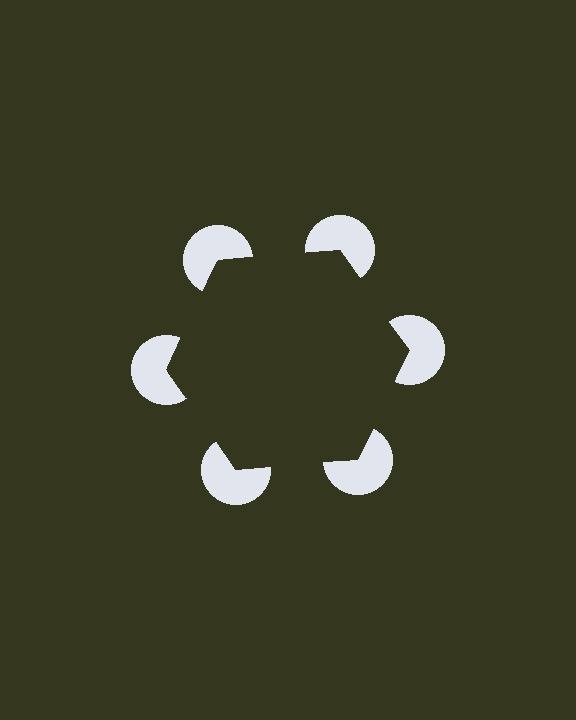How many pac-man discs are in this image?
There are 6 — one at each vertex of the illusory hexagon.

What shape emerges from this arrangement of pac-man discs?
An illusory hexagon — its edges are inferred from the aligned wedge cuts in the pac-man discs, not physically drawn.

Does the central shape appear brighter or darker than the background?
It typically appears slightly darker than the background, even though no actual brightness change is drawn.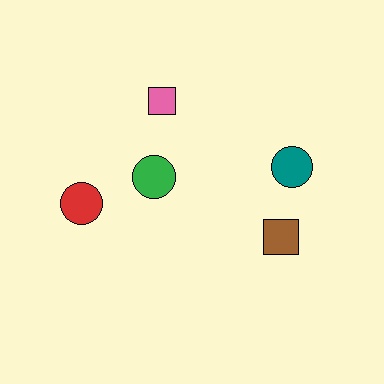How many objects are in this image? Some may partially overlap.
There are 5 objects.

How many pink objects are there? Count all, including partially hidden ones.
There is 1 pink object.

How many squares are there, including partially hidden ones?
There are 2 squares.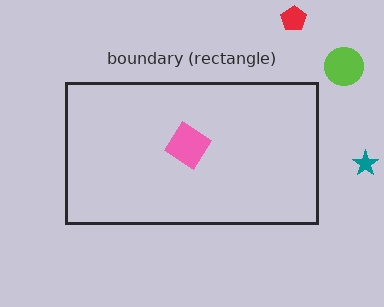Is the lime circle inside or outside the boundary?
Outside.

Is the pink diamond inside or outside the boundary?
Inside.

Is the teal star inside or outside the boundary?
Outside.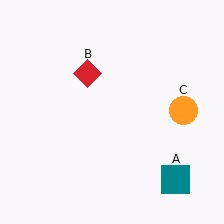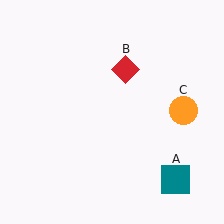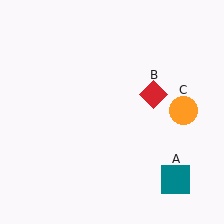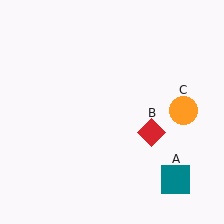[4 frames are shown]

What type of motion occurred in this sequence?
The red diamond (object B) rotated clockwise around the center of the scene.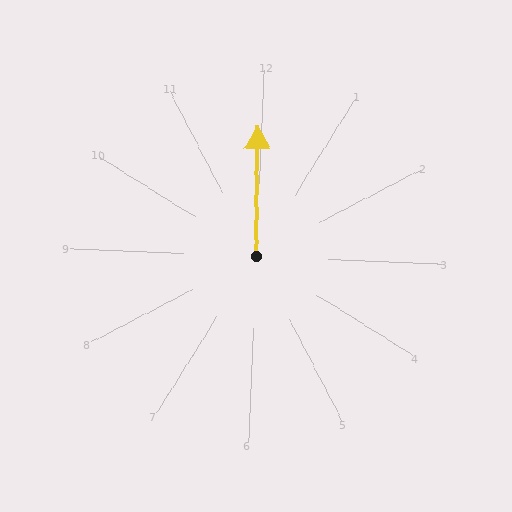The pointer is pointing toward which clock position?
Roughly 12 o'clock.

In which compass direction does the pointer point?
North.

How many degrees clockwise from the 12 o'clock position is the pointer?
Approximately 358 degrees.